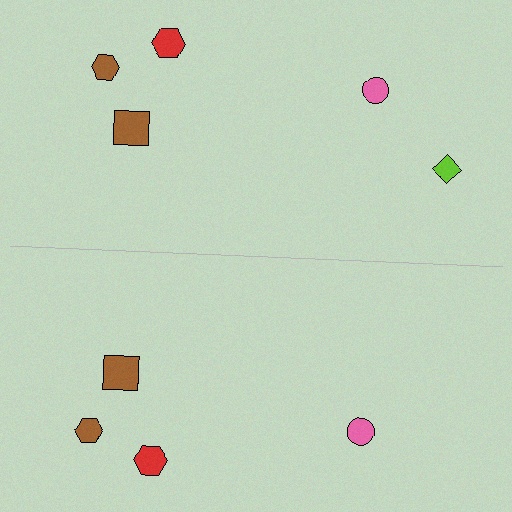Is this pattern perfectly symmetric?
No, the pattern is not perfectly symmetric. A lime diamond is missing from the bottom side.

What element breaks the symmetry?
A lime diamond is missing from the bottom side.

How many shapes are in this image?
There are 9 shapes in this image.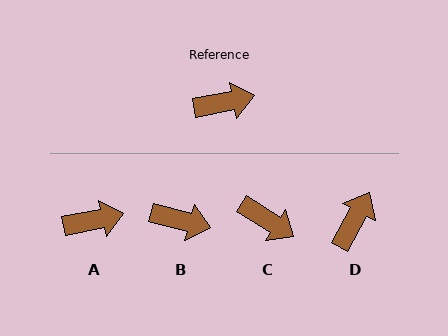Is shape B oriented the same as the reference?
No, it is off by about 26 degrees.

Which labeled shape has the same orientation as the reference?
A.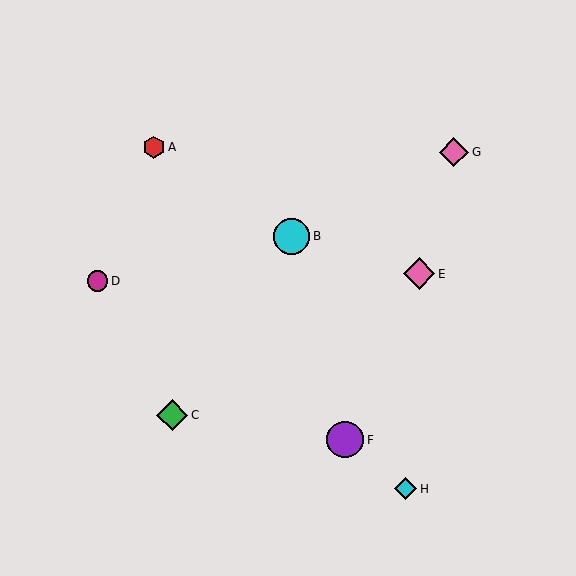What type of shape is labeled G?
Shape G is a pink diamond.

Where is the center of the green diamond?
The center of the green diamond is at (172, 415).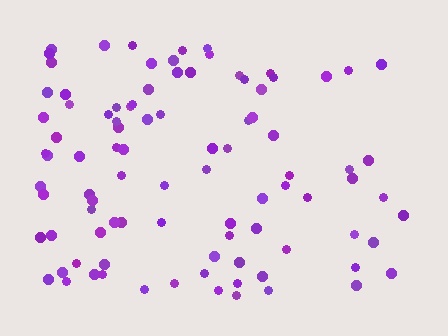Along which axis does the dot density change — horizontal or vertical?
Horizontal.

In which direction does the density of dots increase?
From right to left, with the left side densest.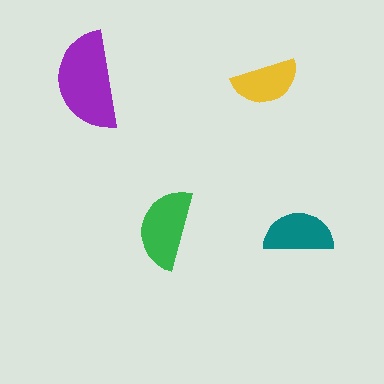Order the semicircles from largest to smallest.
the purple one, the green one, the teal one, the yellow one.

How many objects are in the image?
There are 4 objects in the image.